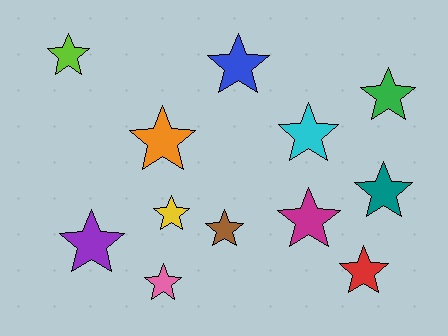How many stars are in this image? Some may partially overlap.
There are 12 stars.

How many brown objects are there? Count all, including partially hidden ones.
There is 1 brown object.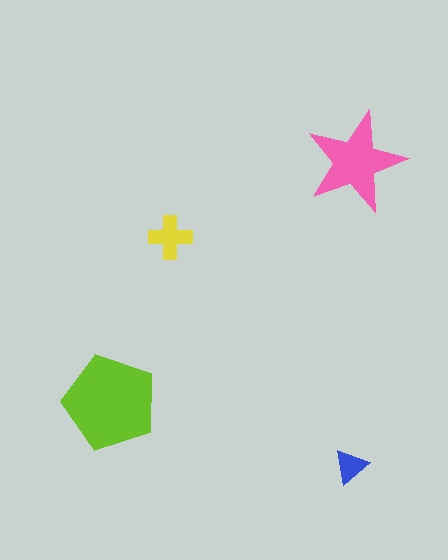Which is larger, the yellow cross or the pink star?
The pink star.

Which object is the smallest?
The blue triangle.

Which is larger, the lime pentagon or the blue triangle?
The lime pentagon.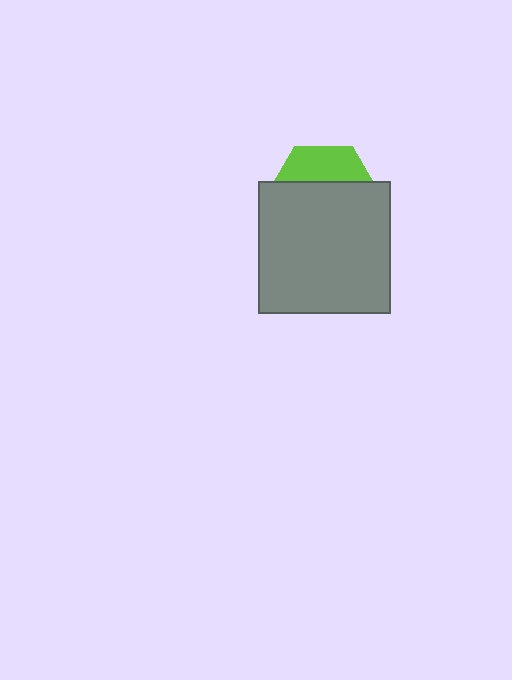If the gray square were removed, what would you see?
You would see the complete lime hexagon.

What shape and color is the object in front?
The object in front is a gray square.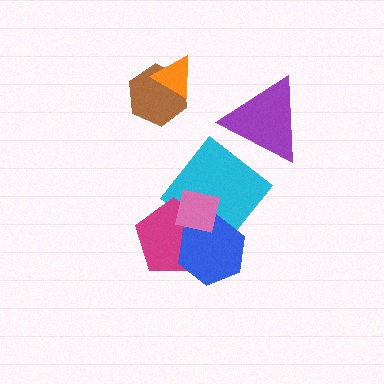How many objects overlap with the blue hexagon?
3 objects overlap with the blue hexagon.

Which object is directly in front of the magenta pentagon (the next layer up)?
The blue hexagon is directly in front of the magenta pentagon.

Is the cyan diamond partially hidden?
Yes, it is partially covered by another shape.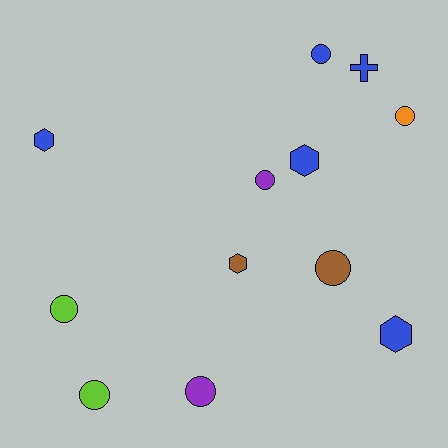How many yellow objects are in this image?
There are no yellow objects.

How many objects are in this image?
There are 12 objects.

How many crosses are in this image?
There is 1 cross.